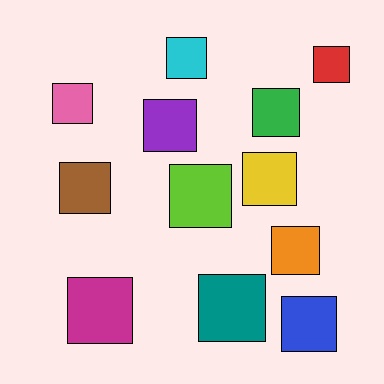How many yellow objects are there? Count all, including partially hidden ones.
There is 1 yellow object.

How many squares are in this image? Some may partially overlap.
There are 12 squares.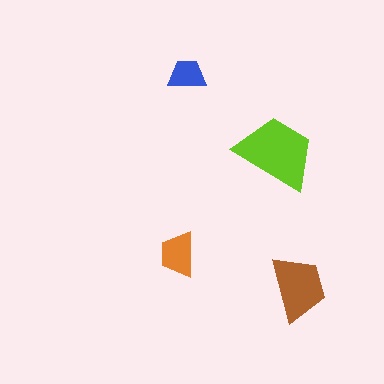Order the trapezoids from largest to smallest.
the lime one, the brown one, the orange one, the blue one.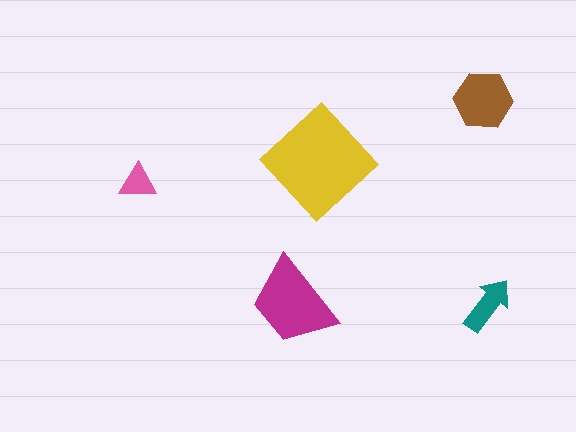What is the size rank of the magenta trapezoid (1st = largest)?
2nd.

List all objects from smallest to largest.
The pink triangle, the teal arrow, the brown hexagon, the magenta trapezoid, the yellow diamond.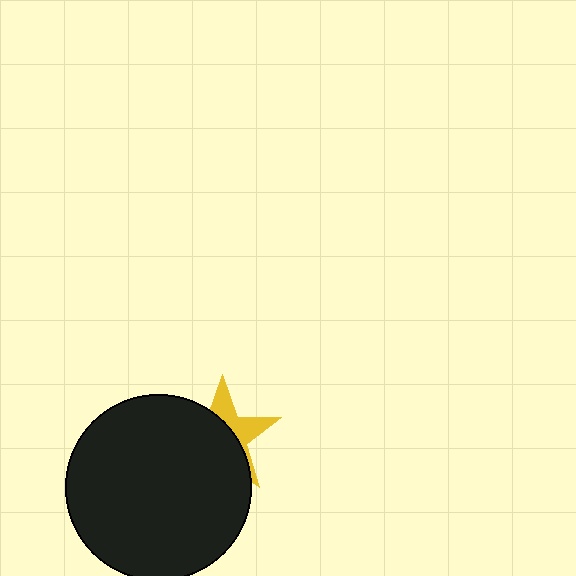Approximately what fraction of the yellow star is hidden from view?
Roughly 64% of the yellow star is hidden behind the black circle.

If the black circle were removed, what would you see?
You would see the complete yellow star.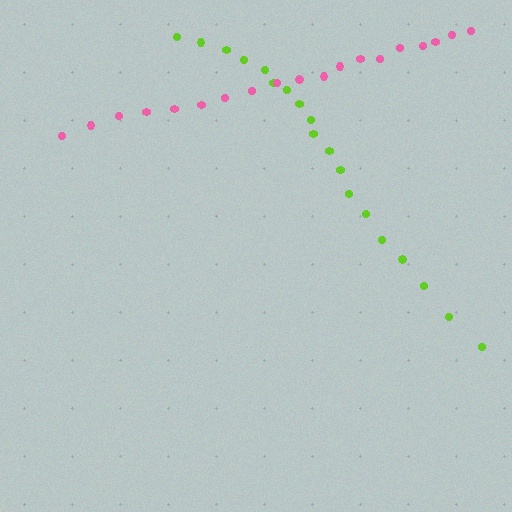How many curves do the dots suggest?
There are 2 distinct paths.